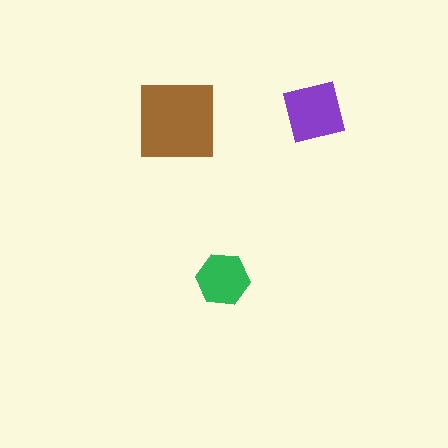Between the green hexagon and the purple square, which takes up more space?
The purple square.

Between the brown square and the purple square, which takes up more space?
The brown square.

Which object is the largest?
The brown square.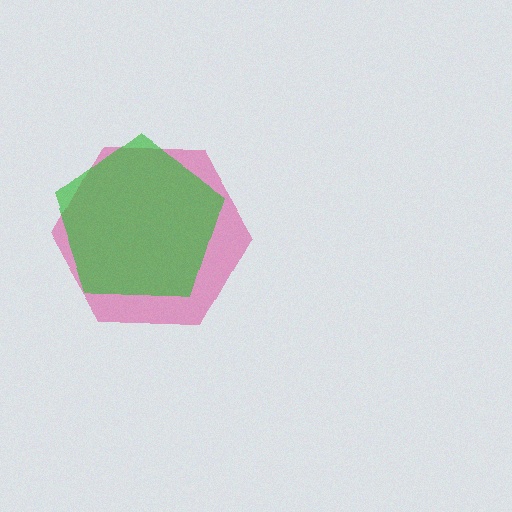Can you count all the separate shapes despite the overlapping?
Yes, there are 2 separate shapes.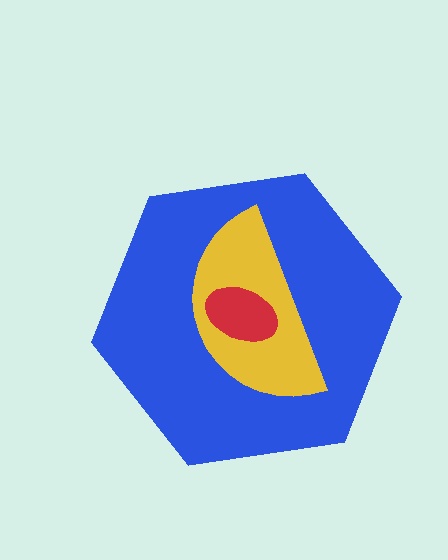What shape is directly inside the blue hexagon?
The yellow semicircle.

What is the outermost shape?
The blue hexagon.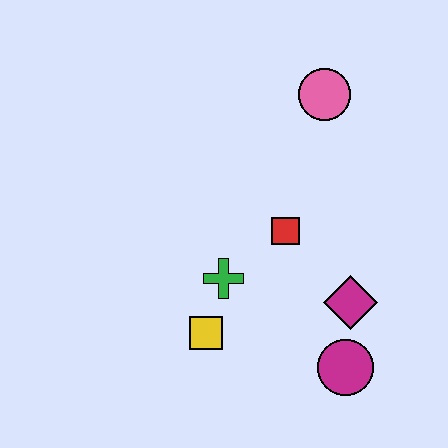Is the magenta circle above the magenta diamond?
No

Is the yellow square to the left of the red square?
Yes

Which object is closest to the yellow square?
The green cross is closest to the yellow square.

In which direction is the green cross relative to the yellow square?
The green cross is above the yellow square.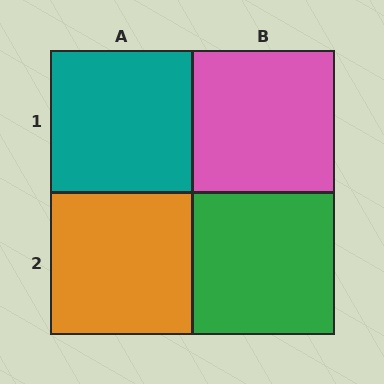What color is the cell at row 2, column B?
Green.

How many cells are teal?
1 cell is teal.